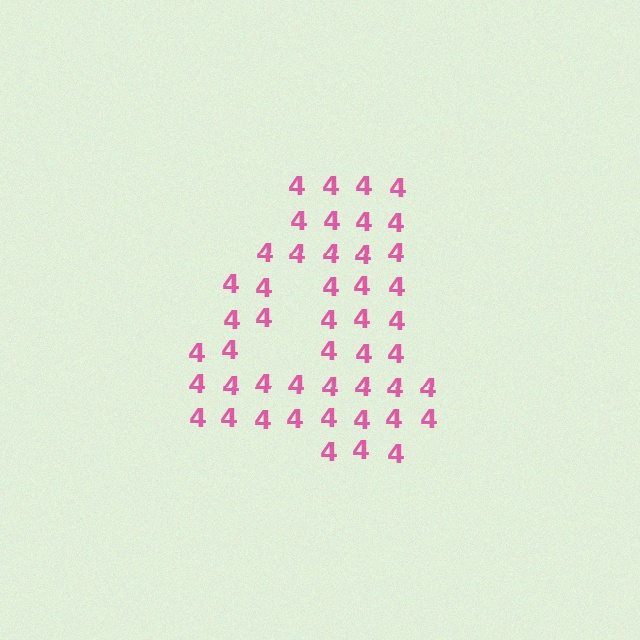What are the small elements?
The small elements are digit 4's.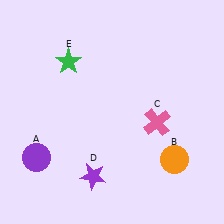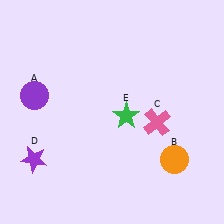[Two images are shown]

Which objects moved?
The objects that moved are: the purple circle (A), the purple star (D), the green star (E).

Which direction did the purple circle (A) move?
The purple circle (A) moved up.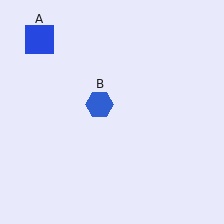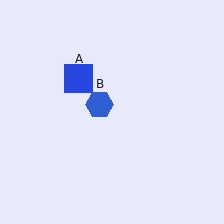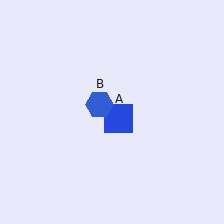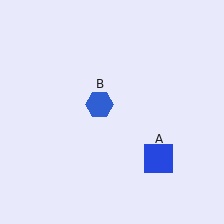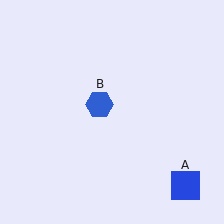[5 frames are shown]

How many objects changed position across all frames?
1 object changed position: blue square (object A).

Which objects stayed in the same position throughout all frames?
Blue hexagon (object B) remained stationary.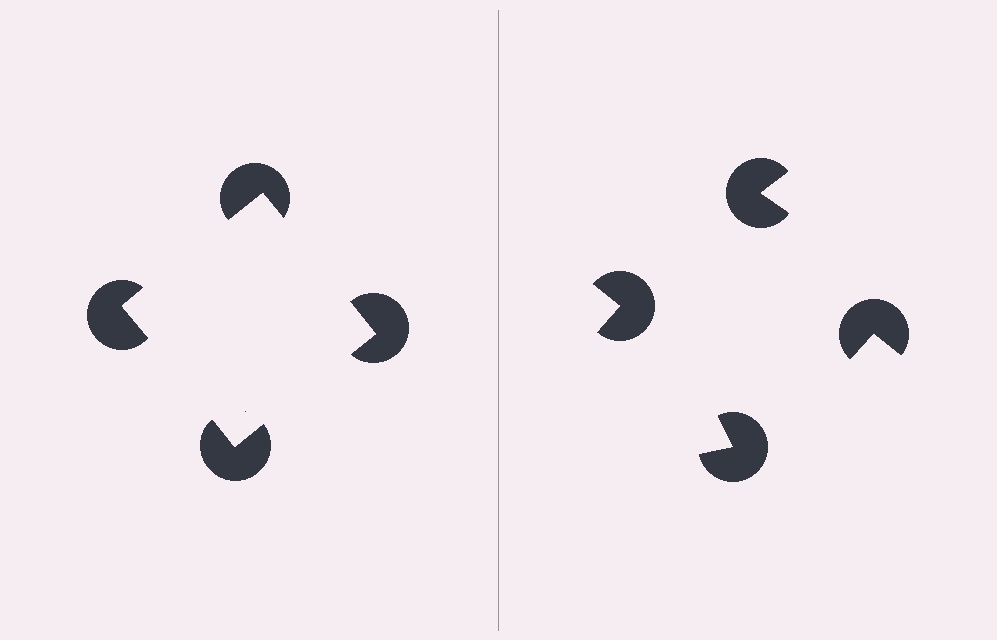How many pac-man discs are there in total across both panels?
8 — 4 on each side.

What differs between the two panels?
The pac-man discs are positioned identically on both sides; only the wedge orientations differ. On the left they align to a square; on the right they are misaligned.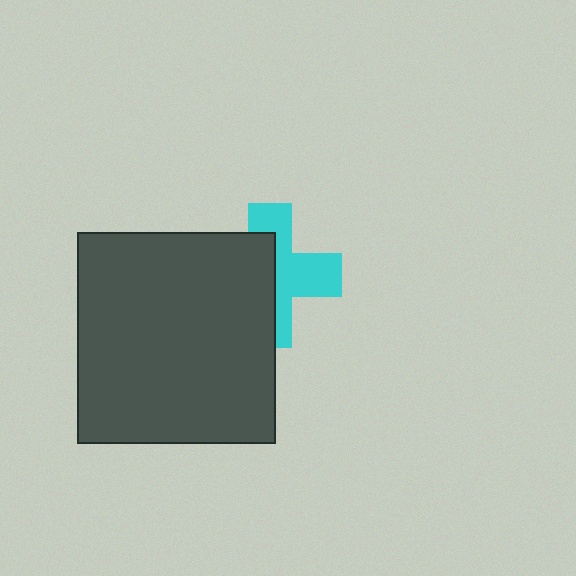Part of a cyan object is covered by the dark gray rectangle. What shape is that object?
It is a cross.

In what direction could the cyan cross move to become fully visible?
The cyan cross could move right. That would shift it out from behind the dark gray rectangle entirely.